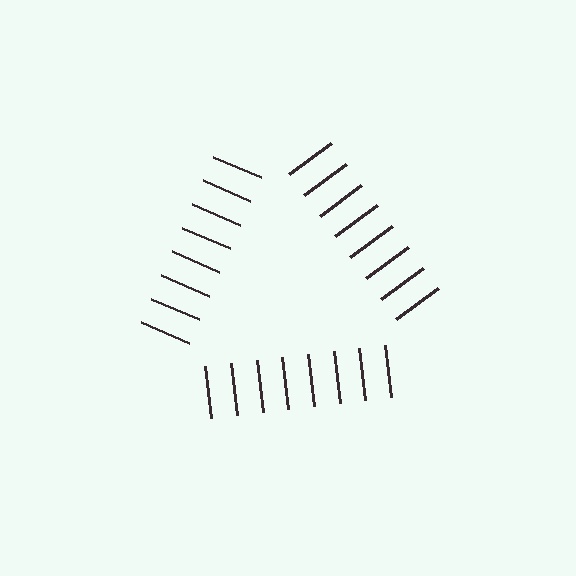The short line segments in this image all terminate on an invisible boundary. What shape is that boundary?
An illusory triangle — the line segments terminate on its edges but no continuous stroke is drawn.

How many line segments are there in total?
24 — 8 along each of the 3 edges.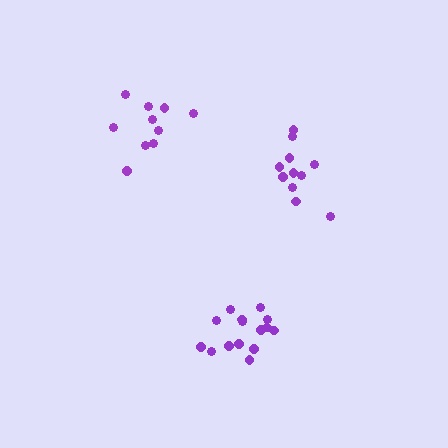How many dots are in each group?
Group 1: 10 dots, Group 2: 11 dots, Group 3: 15 dots (36 total).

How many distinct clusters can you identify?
There are 3 distinct clusters.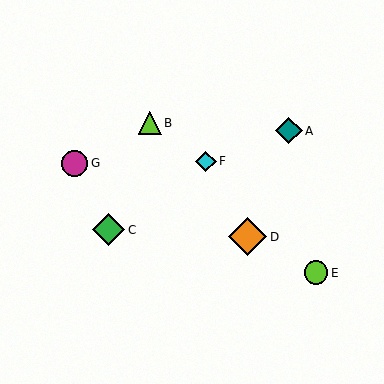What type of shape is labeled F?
Shape F is a cyan diamond.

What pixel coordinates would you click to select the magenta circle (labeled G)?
Click at (75, 163) to select the magenta circle G.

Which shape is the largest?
The orange diamond (labeled D) is the largest.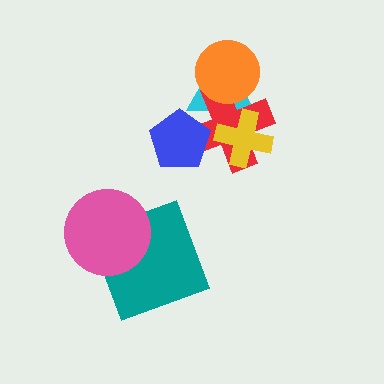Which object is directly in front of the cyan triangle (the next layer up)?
The red cross is directly in front of the cyan triangle.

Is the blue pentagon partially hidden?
No, no other shape covers it.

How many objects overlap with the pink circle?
1 object overlaps with the pink circle.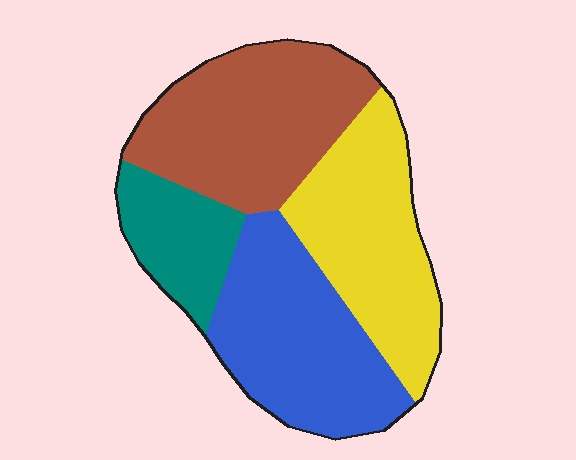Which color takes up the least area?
Teal, at roughly 15%.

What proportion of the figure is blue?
Blue takes up about one quarter (1/4) of the figure.